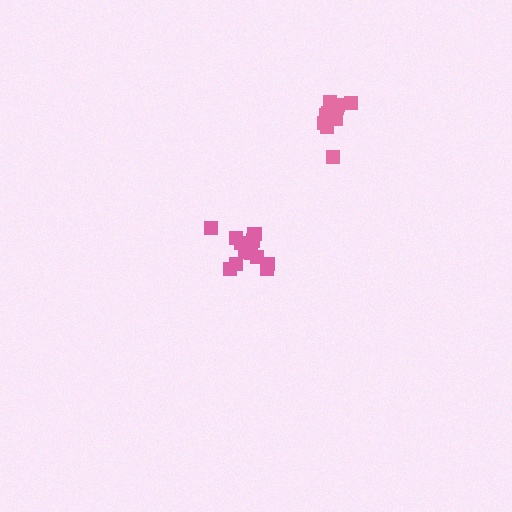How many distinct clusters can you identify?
There are 2 distinct clusters.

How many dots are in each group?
Group 1: 10 dots, Group 2: 12 dots (22 total).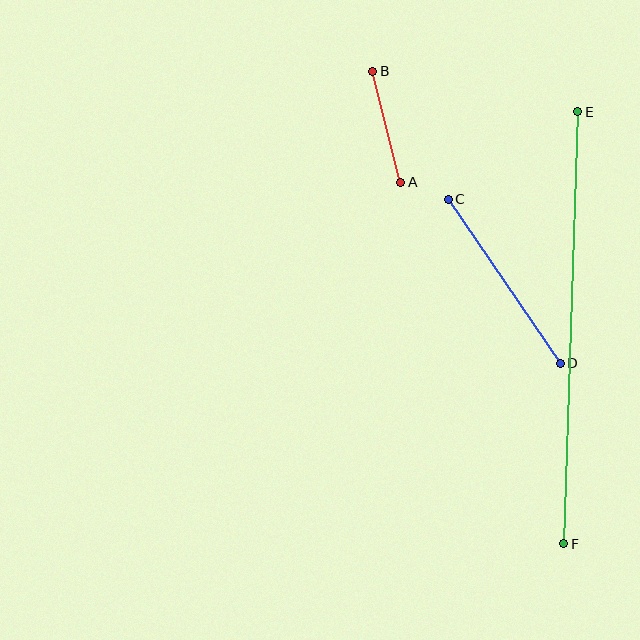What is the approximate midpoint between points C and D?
The midpoint is at approximately (504, 281) pixels.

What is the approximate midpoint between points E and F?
The midpoint is at approximately (571, 328) pixels.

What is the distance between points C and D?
The distance is approximately 198 pixels.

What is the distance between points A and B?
The distance is approximately 114 pixels.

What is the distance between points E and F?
The distance is approximately 432 pixels.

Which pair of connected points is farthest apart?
Points E and F are farthest apart.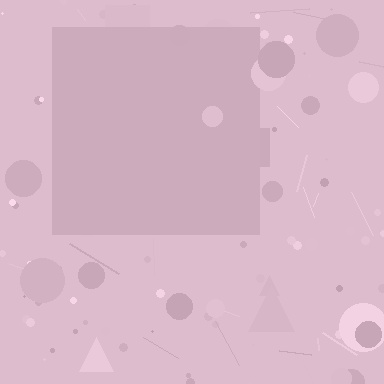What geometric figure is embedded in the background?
A square is embedded in the background.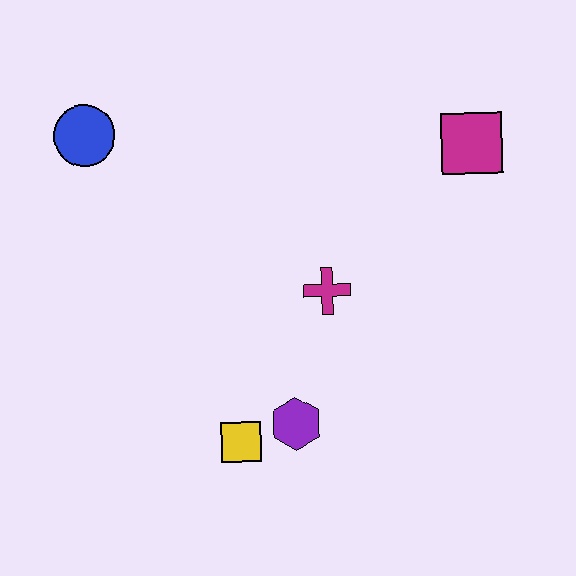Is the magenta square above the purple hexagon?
Yes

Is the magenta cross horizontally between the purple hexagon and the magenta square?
Yes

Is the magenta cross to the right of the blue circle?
Yes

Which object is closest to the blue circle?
The magenta cross is closest to the blue circle.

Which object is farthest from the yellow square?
The magenta square is farthest from the yellow square.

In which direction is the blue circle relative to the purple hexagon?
The blue circle is above the purple hexagon.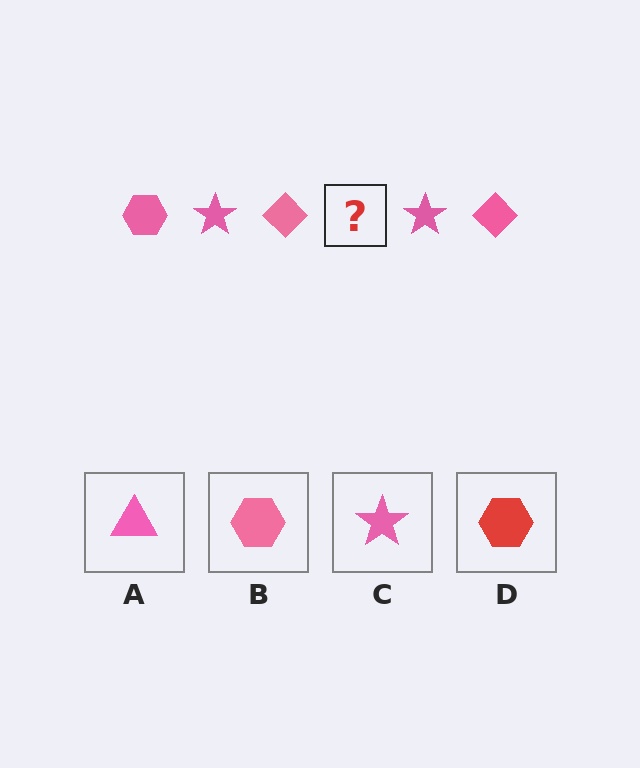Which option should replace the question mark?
Option B.